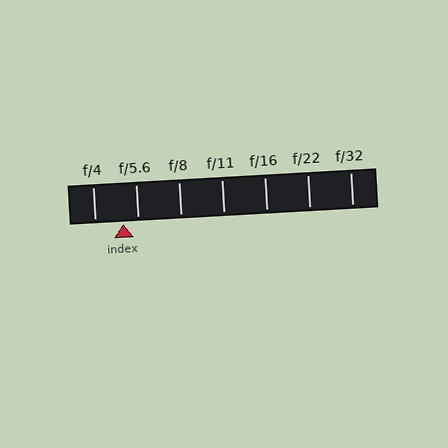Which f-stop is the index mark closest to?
The index mark is closest to f/5.6.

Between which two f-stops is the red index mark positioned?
The index mark is between f/4 and f/5.6.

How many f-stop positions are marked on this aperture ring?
There are 7 f-stop positions marked.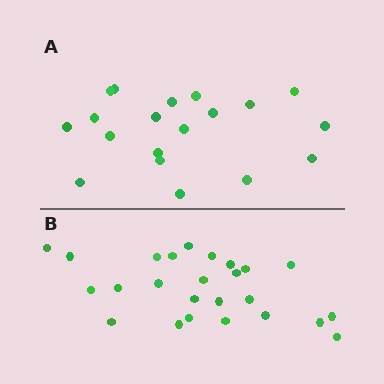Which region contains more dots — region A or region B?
Region B (the bottom region) has more dots.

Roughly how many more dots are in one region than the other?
Region B has about 6 more dots than region A.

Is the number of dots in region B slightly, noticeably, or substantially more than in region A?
Region B has noticeably more, but not dramatically so. The ratio is roughly 1.3 to 1.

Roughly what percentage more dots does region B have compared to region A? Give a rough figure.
About 30% more.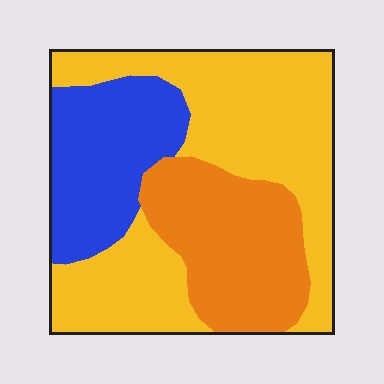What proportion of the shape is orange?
Orange takes up about one quarter (1/4) of the shape.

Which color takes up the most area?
Yellow, at roughly 50%.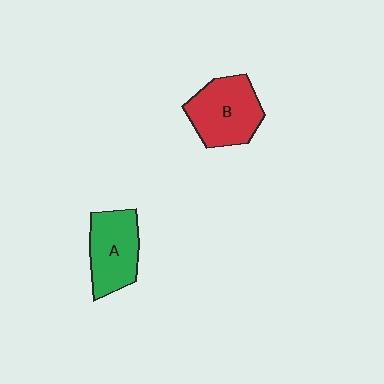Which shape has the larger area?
Shape B (red).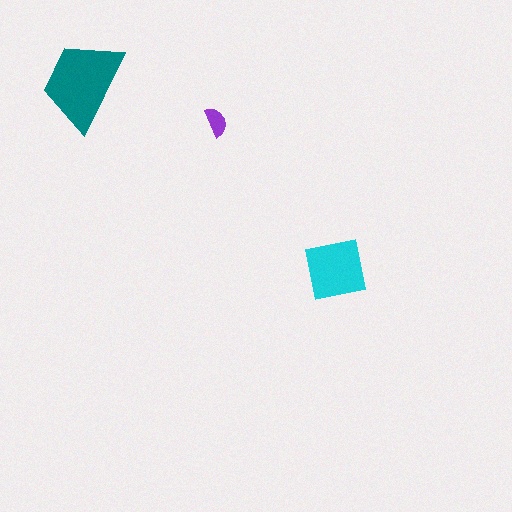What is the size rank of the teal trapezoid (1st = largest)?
1st.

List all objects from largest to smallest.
The teal trapezoid, the cyan square, the purple semicircle.